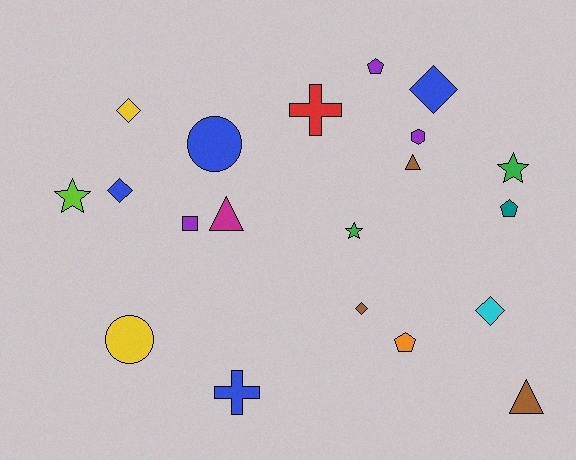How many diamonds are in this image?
There are 5 diamonds.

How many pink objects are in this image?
There are no pink objects.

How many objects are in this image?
There are 20 objects.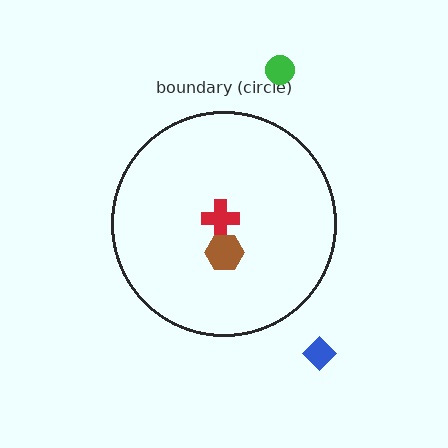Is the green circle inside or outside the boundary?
Outside.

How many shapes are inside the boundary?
2 inside, 2 outside.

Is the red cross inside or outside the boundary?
Inside.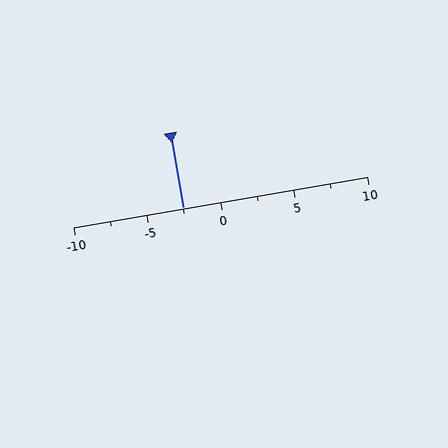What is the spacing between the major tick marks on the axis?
The major ticks are spaced 5 apart.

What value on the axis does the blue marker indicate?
The marker indicates approximately -2.5.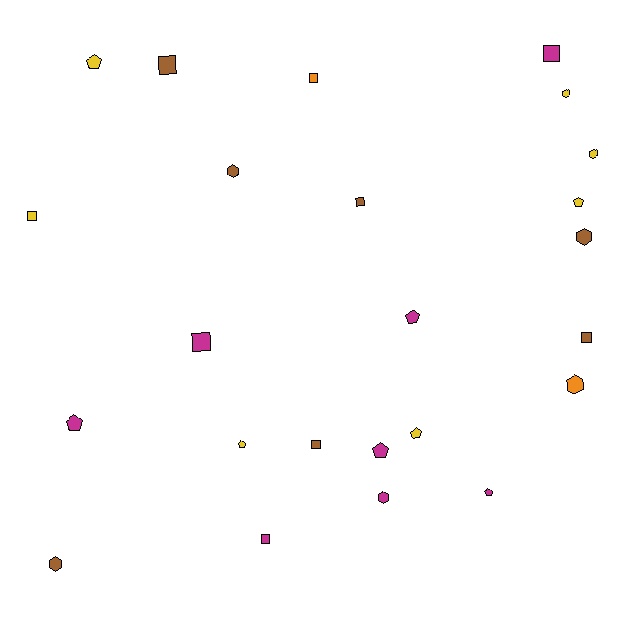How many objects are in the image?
There are 24 objects.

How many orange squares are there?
There is 1 orange square.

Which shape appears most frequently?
Square, with 9 objects.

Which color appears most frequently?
Magenta, with 8 objects.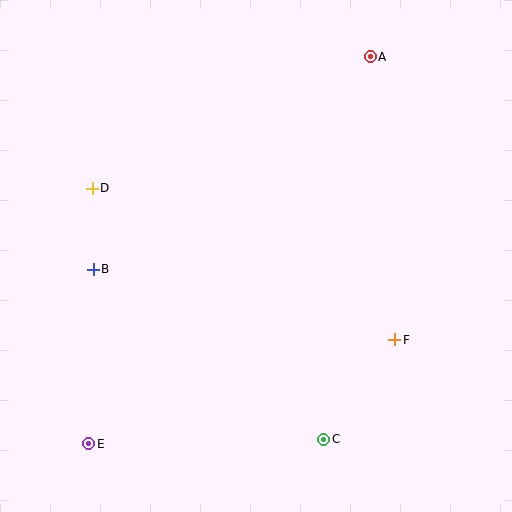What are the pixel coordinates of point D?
Point D is at (92, 188).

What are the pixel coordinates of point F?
Point F is at (395, 340).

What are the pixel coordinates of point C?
Point C is at (324, 439).